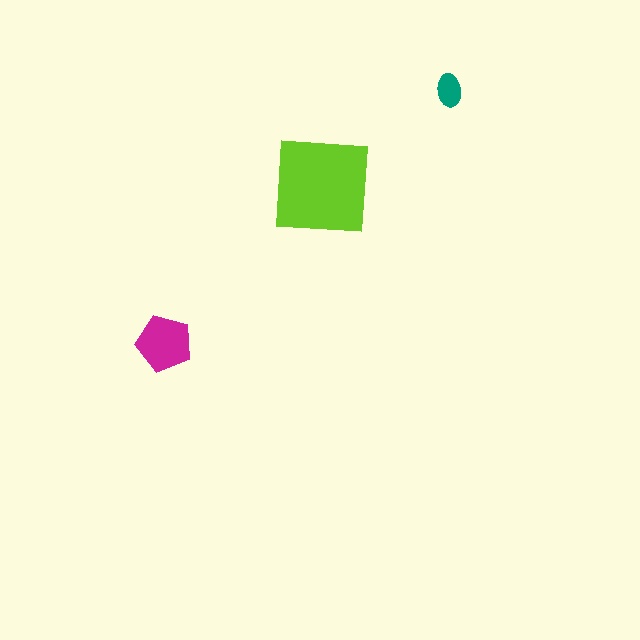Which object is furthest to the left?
The magenta pentagon is leftmost.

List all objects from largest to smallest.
The lime square, the magenta pentagon, the teal ellipse.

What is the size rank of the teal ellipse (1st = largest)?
3rd.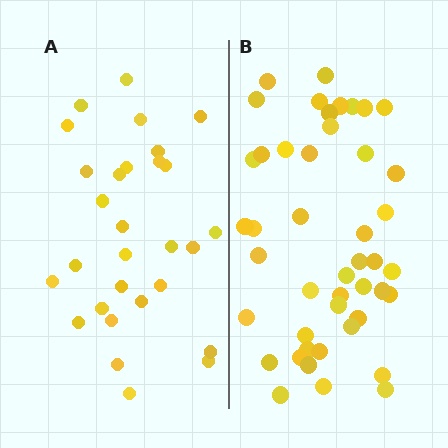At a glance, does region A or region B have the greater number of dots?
Region B (the right region) has more dots.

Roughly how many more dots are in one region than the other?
Region B has approximately 15 more dots than region A.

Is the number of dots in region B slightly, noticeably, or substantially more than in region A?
Region B has substantially more. The ratio is roughly 1.6 to 1.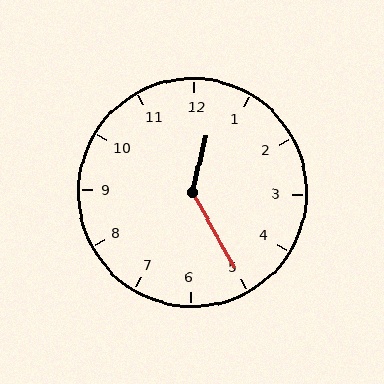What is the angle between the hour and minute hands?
Approximately 138 degrees.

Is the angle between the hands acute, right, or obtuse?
It is obtuse.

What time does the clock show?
12:25.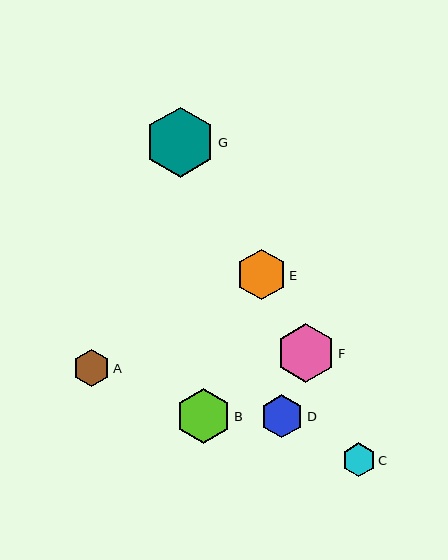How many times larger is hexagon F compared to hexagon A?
Hexagon F is approximately 1.6 times the size of hexagon A.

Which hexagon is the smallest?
Hexagon C is the smallest with a size of approximately 34 pixels.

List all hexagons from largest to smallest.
From largest to smallest: G, F, B, E, D, A, C.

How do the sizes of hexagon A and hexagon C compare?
Hexagon A and hexagon C are approximately the same size.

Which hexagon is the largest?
Hexagon G is the largest with a size of approximately 70 pixels.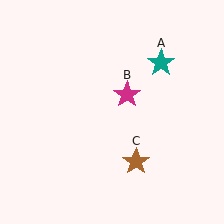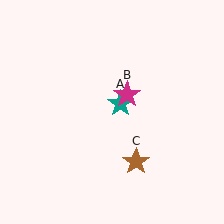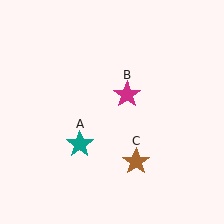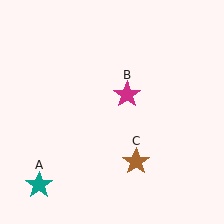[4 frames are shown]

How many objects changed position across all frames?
1 object changed position: teal star (object A).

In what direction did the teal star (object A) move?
The teal star (object A) moved down and to the left.